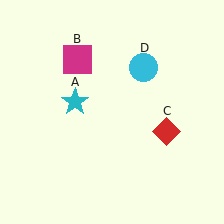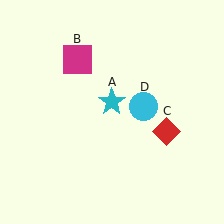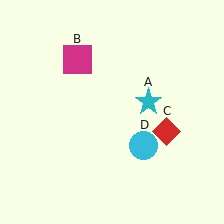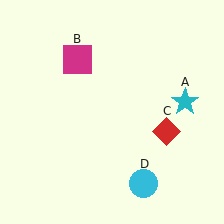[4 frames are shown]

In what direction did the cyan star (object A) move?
The cyan star (object A) moved right.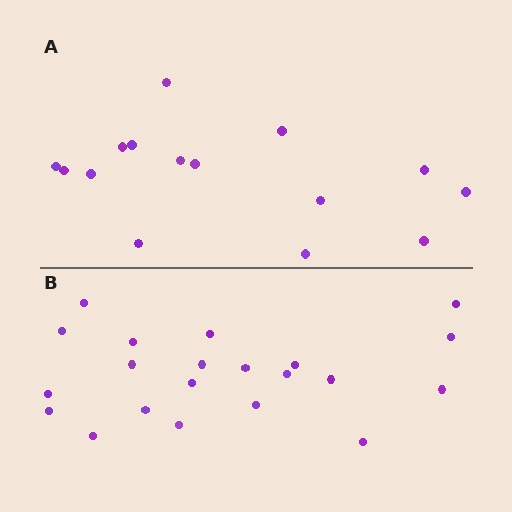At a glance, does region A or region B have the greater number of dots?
Region B (the bottom region) has more dots.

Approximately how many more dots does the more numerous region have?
Region B has about 6 more dots than region A.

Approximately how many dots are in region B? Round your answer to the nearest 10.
About 20 dots. (The exact count is 21, which rounds to 20.)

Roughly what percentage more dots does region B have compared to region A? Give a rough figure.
About 40% more.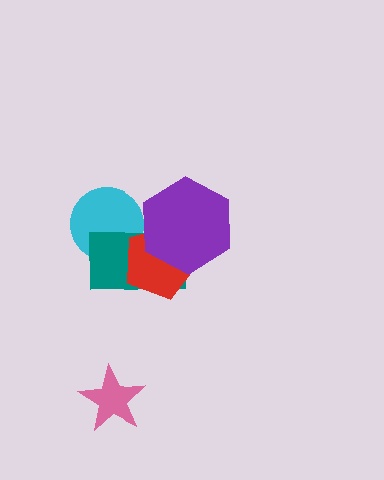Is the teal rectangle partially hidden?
Yes, it is partially covered by another shape.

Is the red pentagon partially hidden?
Yes, it is partially covered by another shape.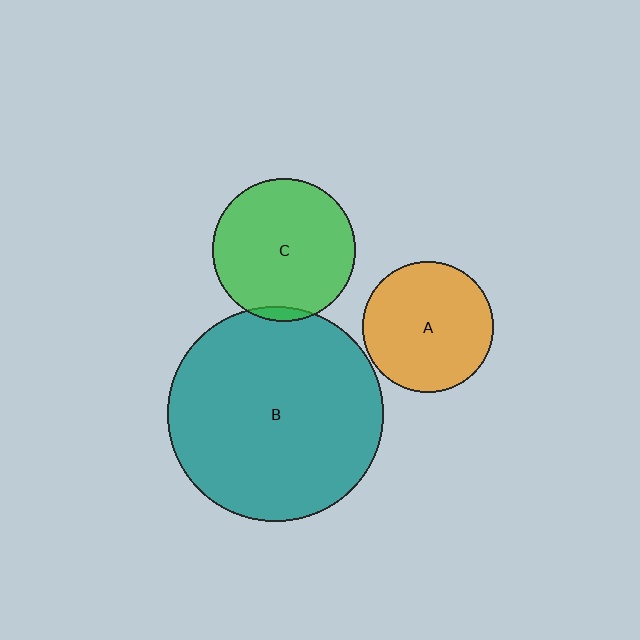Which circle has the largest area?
Circle B (teal).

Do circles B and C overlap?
Yes.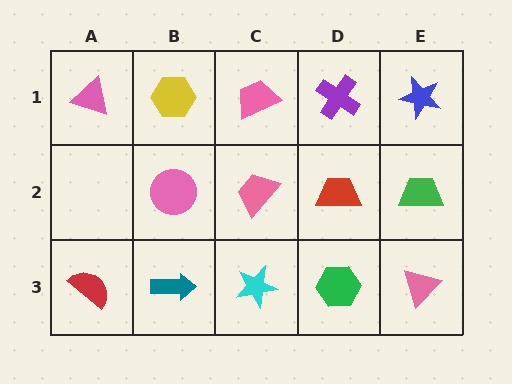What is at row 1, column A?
A pink triangle.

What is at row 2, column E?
A green trapezoid.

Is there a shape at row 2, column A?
No, that cell is empty.